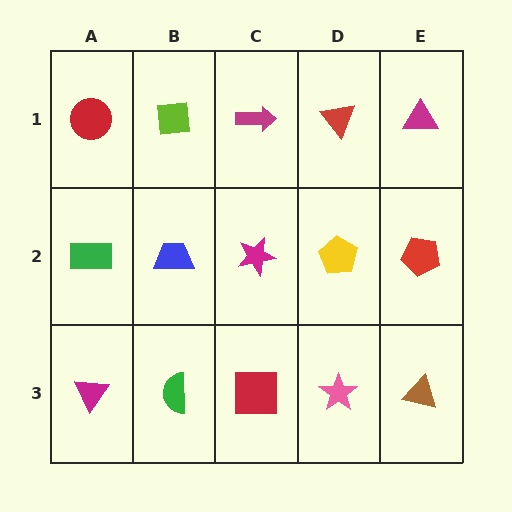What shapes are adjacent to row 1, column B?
A blue trapezoid (row 2, column B), a red circle (row 1, column A), a magenta arrow (row 1, column C).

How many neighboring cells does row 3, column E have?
2.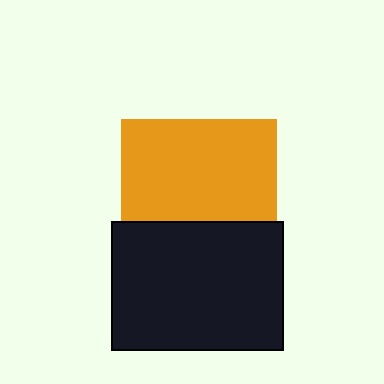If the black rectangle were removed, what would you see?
You would see the complete orange square.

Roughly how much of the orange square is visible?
Most of it is visible (roughly 65%).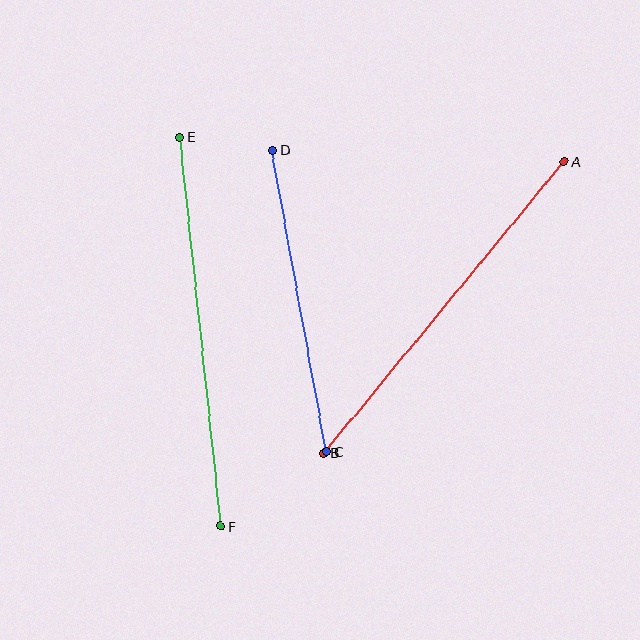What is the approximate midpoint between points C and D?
The midpoint is at approximately (300, 301) pixels.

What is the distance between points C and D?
The distance is approximately 306 pixels.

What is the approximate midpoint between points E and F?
The midpoint is at approximately (200, 332) pixels.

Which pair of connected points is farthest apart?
Points E and F are farthest apart.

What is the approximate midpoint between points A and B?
The midpoint is at approximately (444, 307) pixels.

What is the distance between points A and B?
The distance is approximately 379 pixels.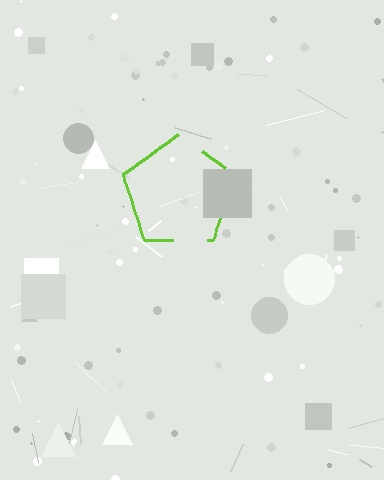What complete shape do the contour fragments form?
The contour fragments form a pentagon.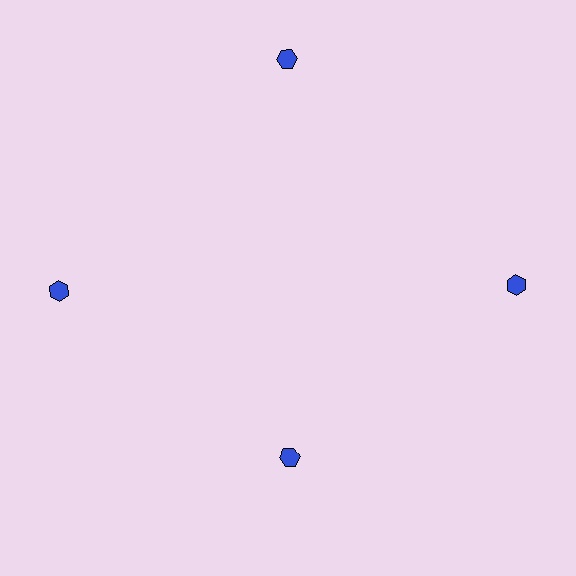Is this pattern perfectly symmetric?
No. The 4 blue hexagons are arranged in a ring, but one element near the 6 o'clock position is pulled inward toward the center, breaking the 4-fold rotational symmetry.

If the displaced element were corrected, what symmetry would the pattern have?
It would have 4-fold rotational symmetry — the pattern would map onto itself every 90 degrees.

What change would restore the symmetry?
The symmetry would be restored by moving it outward, back onto the ring so that all 4 hexagons sit at equal angles and equal distance from the center.